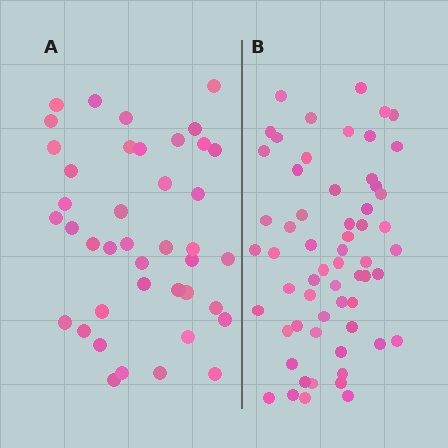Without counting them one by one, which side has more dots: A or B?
Region B (the right region) has more dots.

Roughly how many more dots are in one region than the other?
Region B has approximately 20 more dots than region A.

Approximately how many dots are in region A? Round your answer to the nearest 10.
About 40 dots. (The exact count is 41, which rounds to 40.)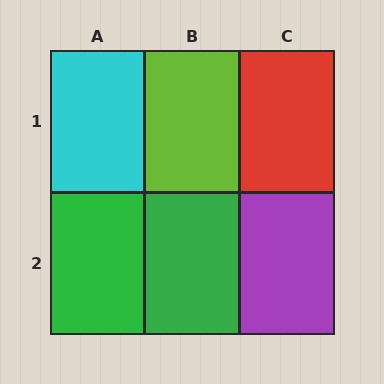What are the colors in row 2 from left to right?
Green, green, purple.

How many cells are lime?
1 cell is lime.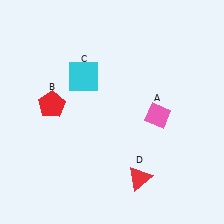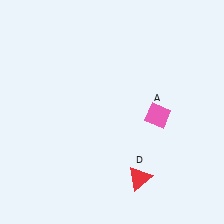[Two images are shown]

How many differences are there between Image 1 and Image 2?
There are 2 differences between the two images.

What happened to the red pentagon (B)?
The red pentagon (B) was removed in Image 2. It was in the top-left area of Image 1.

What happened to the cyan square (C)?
The cyan square (C) was removed in Image 2. It was in the top-left area of Image 1.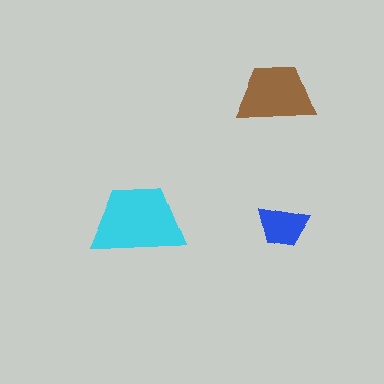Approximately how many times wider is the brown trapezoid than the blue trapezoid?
About 1.5 times wider.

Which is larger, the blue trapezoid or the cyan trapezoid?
The cyan one.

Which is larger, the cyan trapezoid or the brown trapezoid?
The cyan one.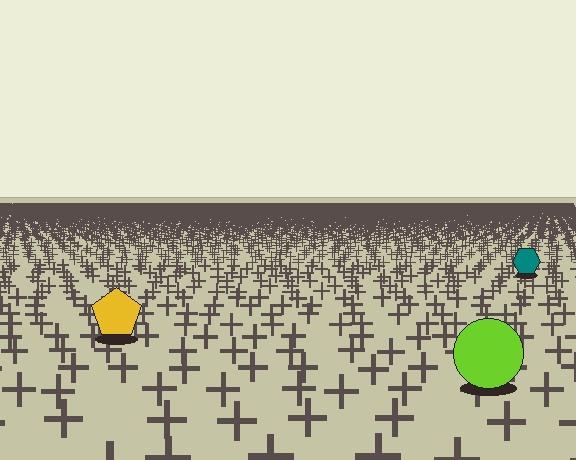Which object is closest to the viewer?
The lime circle is closest. The texture marks near it are larger and more spread out.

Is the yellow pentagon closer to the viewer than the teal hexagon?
Yes. The yellow pentagon is closer — you can tell from the texture gradient: the ground texture is coarser near it.